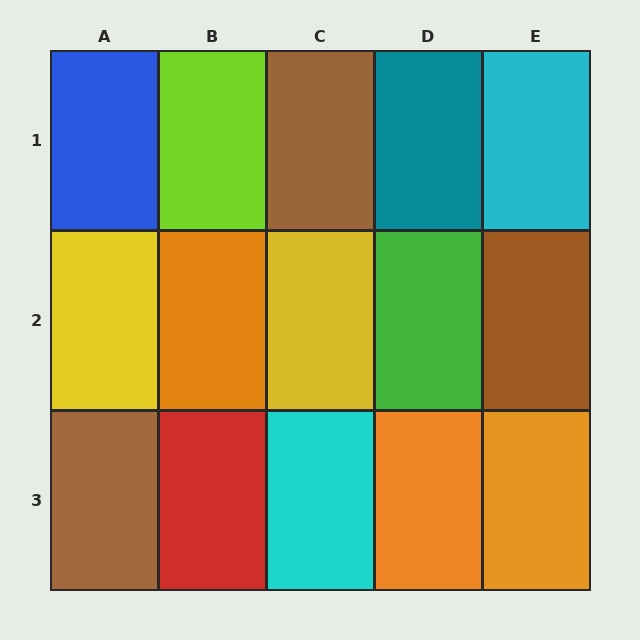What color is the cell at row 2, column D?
Green.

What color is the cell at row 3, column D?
Orange.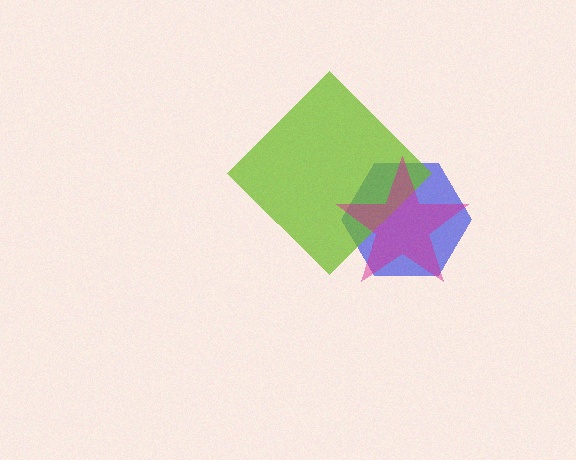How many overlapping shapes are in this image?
There are 3 overlapping shapes in the image.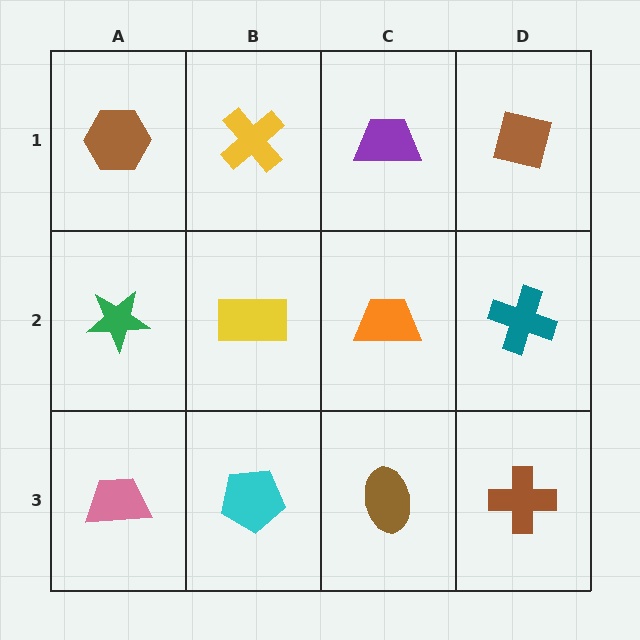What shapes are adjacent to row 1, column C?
An orange trapezoid (row 2, column C), a yellow cross (row 1, column B), a brown square (row 1, column D).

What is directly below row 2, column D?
A brown cross.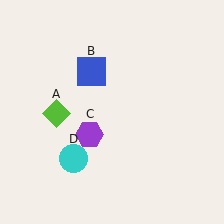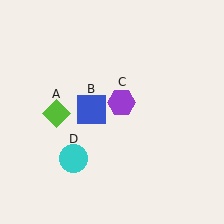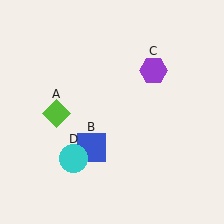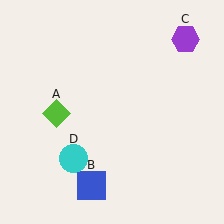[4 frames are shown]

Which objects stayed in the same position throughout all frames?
Lime diamond (object A) and cyan circle (object D) remained stationary.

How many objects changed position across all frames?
2 objects changed position: blue square (object B), purple hexagon (object C).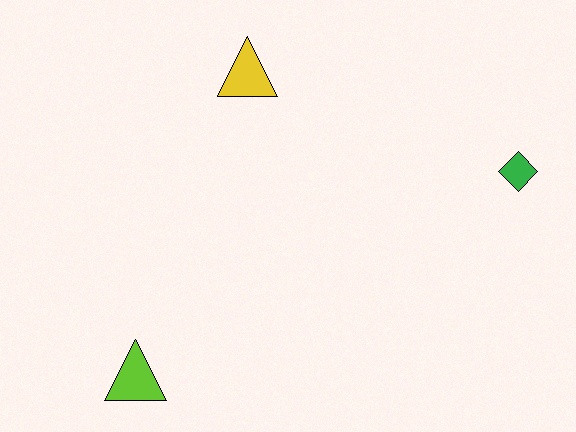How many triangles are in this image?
There are 2 triangles.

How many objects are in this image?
There are 3 objects.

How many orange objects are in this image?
There are no orange objects.